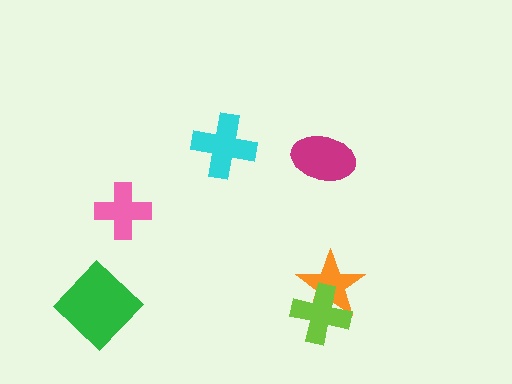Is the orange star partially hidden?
Yes, it is partially covered by another shape.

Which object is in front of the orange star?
The lime cross is in front of the orange star.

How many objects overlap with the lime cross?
1 object overlaps with the lime cross.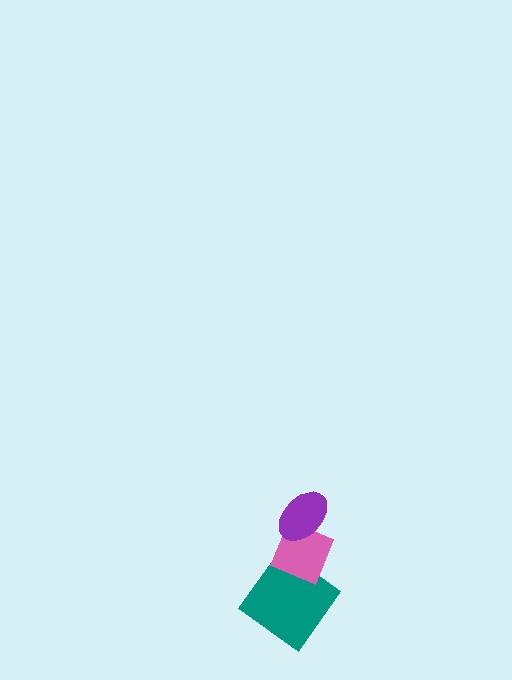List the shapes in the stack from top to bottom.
From top to bottom: the purple ellipse, the pink diamond, the teal diamond.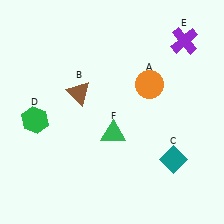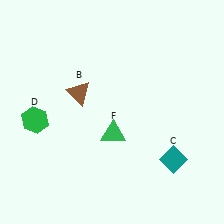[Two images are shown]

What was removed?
The orange circle (A), the purple cross (E) were removed in Image 2.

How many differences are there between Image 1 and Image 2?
There are 2 differences between the two images.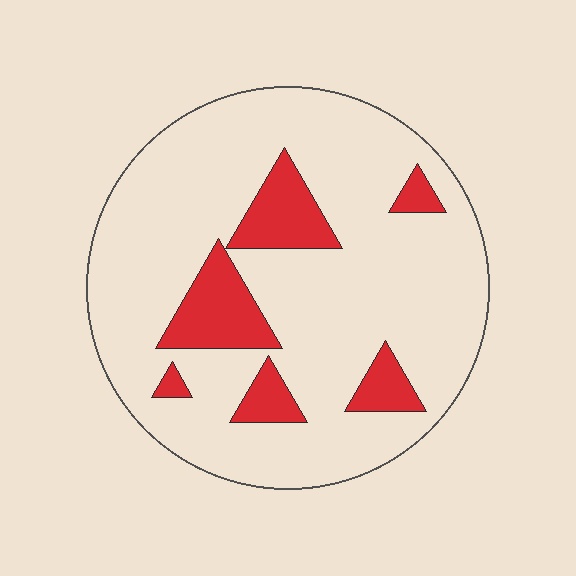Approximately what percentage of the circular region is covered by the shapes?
Approximately 15%.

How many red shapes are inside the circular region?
6.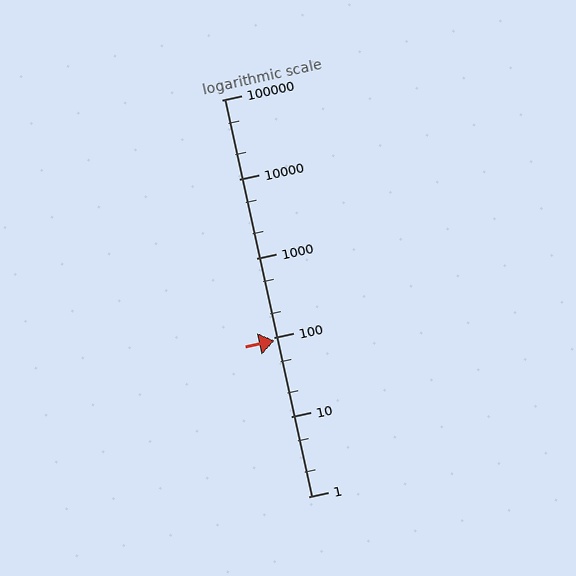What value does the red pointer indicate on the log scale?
The pointer indicates approximately 92.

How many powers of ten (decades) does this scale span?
The scale spans 5 decades, from 1 to 100000.